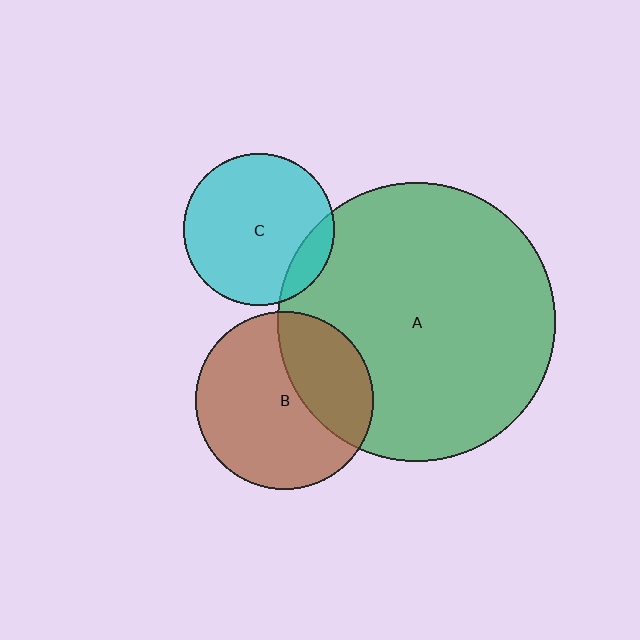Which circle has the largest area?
Circle A (green).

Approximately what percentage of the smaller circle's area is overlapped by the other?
Approximately 35%.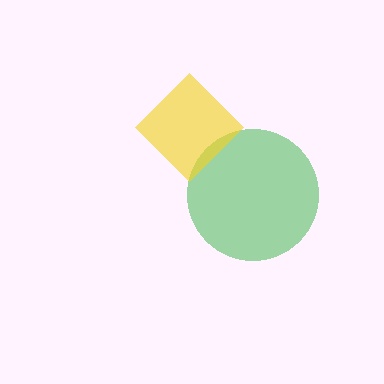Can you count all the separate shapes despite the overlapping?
Yes, there are 2 separate shapes.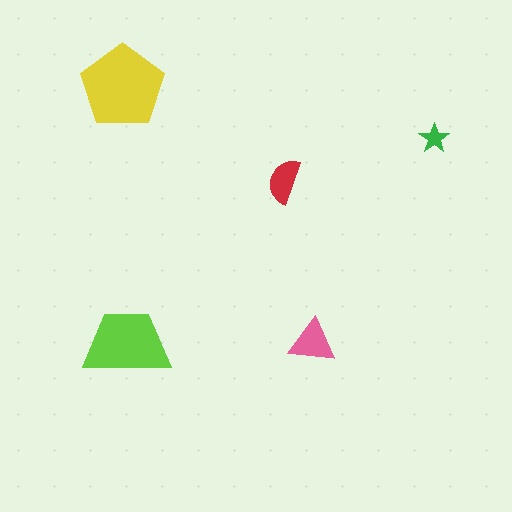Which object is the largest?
The yellow pentagon.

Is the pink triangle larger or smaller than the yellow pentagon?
Smaller.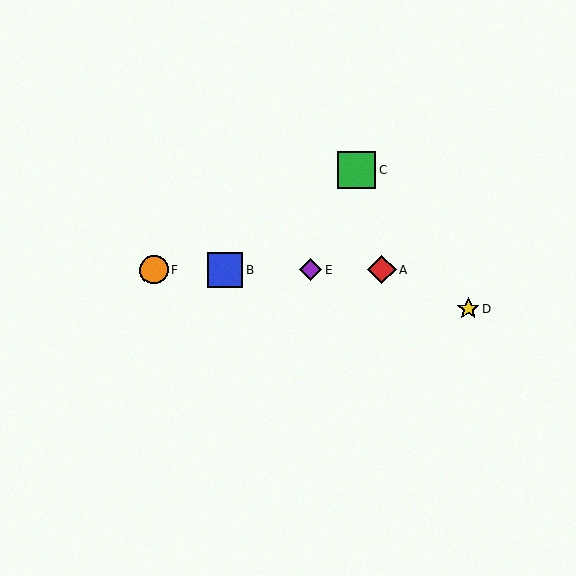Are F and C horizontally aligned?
No, F is at y≈270 and C is at y≈170.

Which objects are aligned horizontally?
Objects A, B, E, F are aligned horizontally.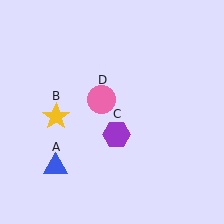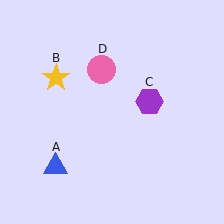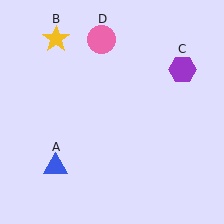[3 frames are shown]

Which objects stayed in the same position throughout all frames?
Blue triangle (object A) remained stationary.